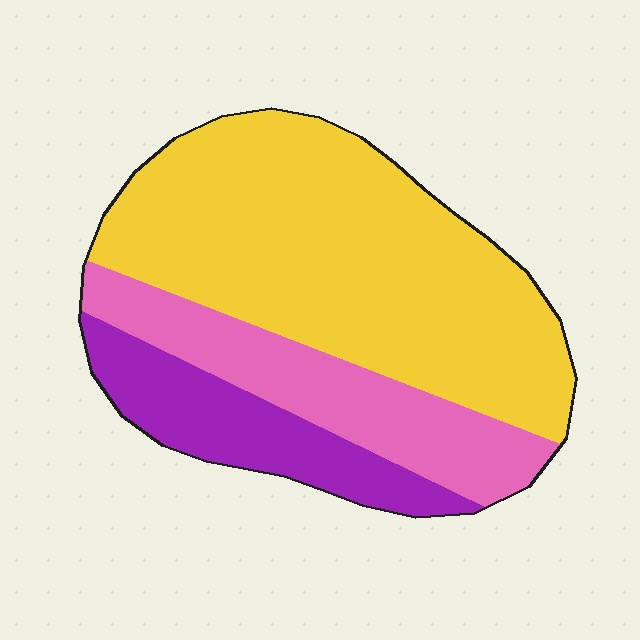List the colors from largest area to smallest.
From largest to smallest: yellow, pink, purple.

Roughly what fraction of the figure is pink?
Pink covers around 25% of the figure.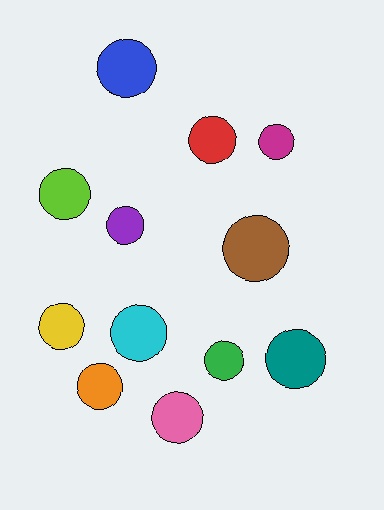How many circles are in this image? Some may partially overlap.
There are 12 circles.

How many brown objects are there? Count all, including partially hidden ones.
There is 1 brown object.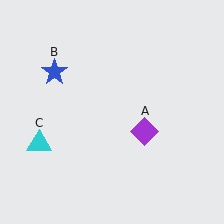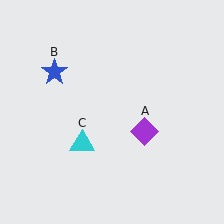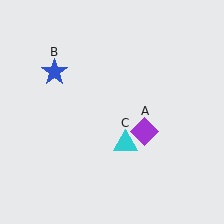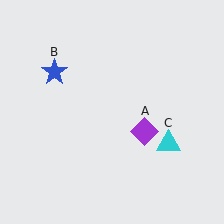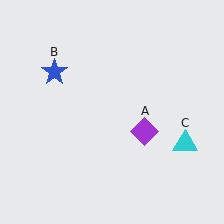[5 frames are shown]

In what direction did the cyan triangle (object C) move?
The cyan triangle (object C) moved right.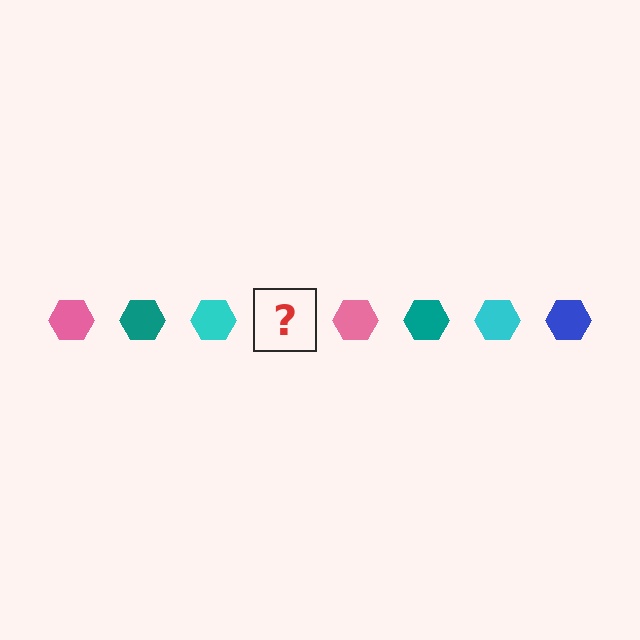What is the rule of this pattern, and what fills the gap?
The rule is that the pattern cycles through pink, teal, cyan, blue hexagons. The gap should be filled with a blue hexagon.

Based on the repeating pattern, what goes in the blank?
The blank should be a blue hexagon.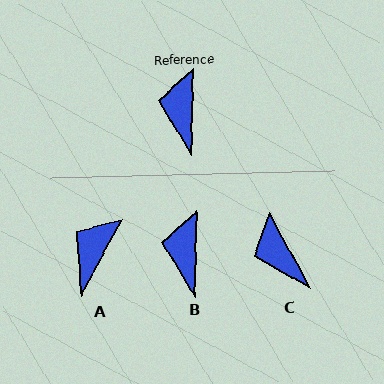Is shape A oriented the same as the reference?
No, it is off by about 26 degrees.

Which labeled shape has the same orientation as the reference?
B.